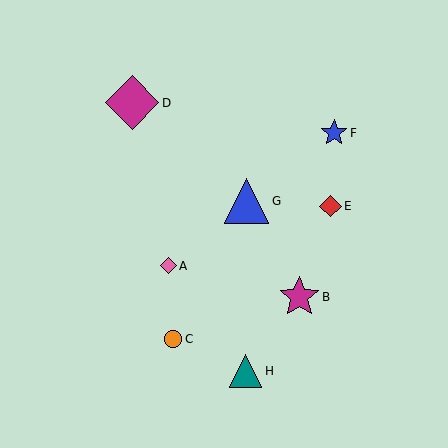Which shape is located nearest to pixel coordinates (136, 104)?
The magenta diamond (labeled D) at (132, 103) is nearest to that location.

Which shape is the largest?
The magenta diamond (labeled D) is the largest.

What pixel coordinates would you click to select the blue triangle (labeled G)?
Click at (246, 201) to select the blue triangle G.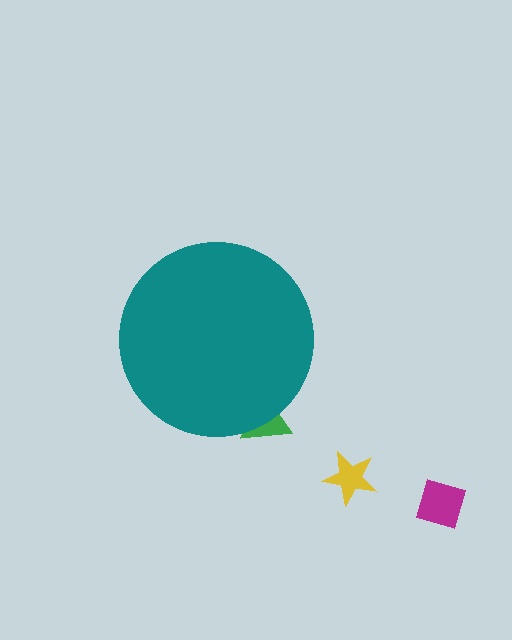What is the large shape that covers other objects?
A teal circle.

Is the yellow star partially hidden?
No, the yellow star is fully visible.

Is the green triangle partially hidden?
Yes, the green triangle is partially hidden behind the teal circle.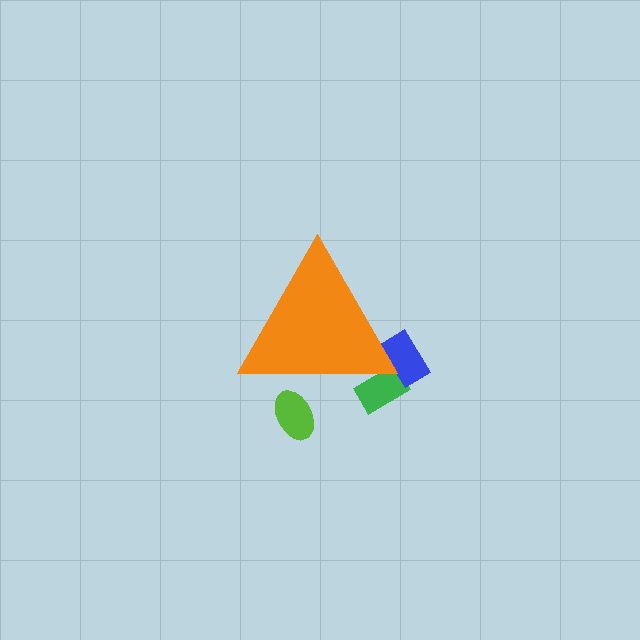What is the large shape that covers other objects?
An orange triangle.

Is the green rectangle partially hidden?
Yes, the green rectangle is partially hidden behind the orange triangle.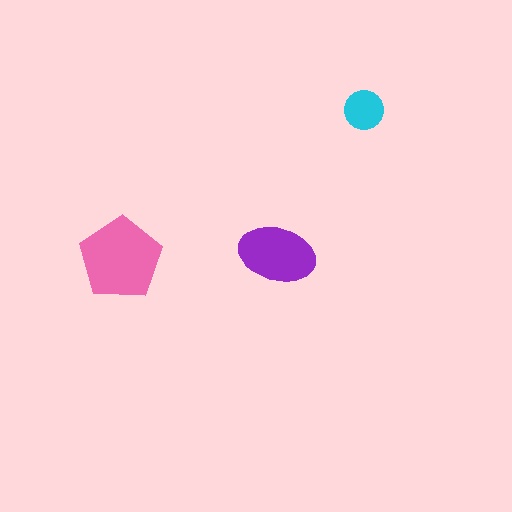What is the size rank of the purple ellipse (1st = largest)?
2nd.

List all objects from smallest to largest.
The cyan circle, the purple ellipse, the pink pentagon.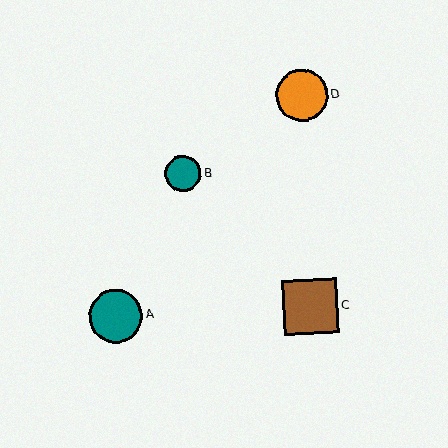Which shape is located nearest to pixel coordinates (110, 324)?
The teal circle (labeled A) at (116, 316) is nearest to that location.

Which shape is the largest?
The brown square (labeled C) is the largest.